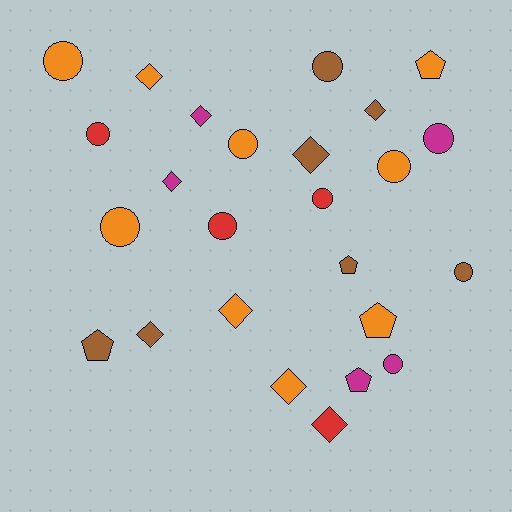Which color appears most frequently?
Orange, with 9 objects.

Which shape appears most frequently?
Circle, with 11 objects.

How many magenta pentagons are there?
There is 1 magenta pentagon.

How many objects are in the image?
There are 25 objects.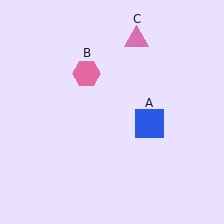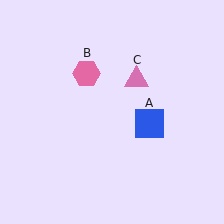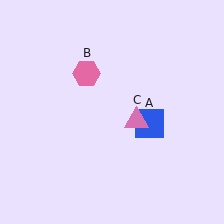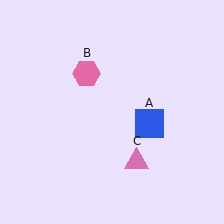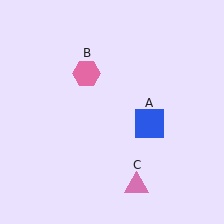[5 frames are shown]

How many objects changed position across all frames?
1 object changed position: pink triangle (object C).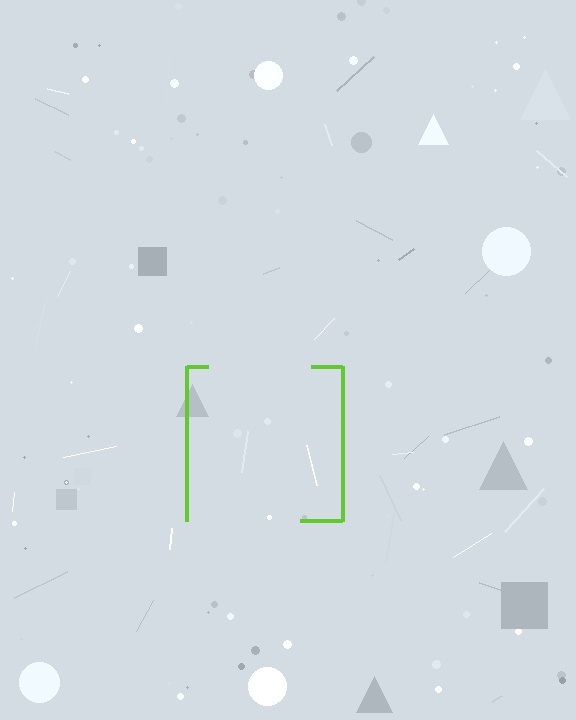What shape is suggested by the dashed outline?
The dashed outline suggests a square.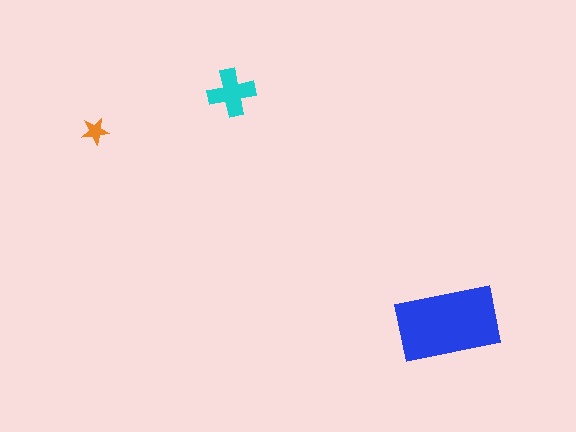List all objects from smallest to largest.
The orange star, the cyan cross, the blue rectangle.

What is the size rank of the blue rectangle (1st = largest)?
1st.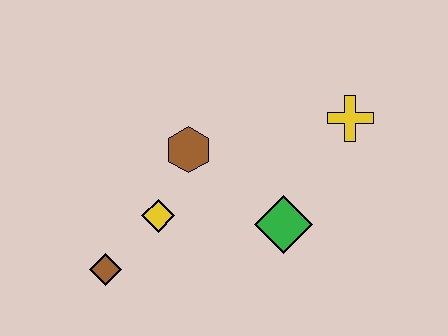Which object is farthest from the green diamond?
The brown diamond is farthest from the green diamond.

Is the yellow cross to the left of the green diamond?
No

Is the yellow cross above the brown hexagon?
Yes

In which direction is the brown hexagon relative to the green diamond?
The brown hexagon is to the left of the green diamond.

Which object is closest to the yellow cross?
The green diamond is closest to the yellow cross.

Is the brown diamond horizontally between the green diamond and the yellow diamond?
No